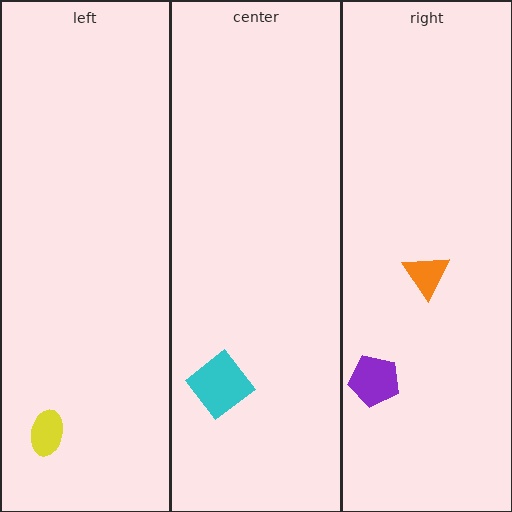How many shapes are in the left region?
1.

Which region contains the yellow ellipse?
The left region.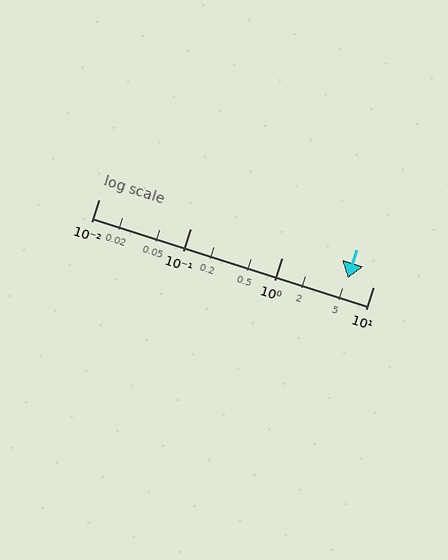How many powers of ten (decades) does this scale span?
The scale spans 3 decades, from 0.01 to 10.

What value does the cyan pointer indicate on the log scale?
The pointer indicates approximately 5.3.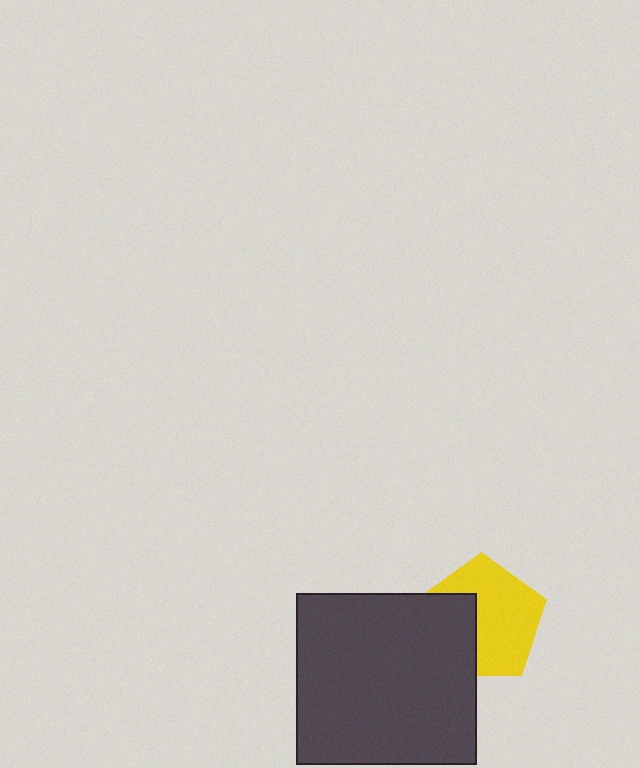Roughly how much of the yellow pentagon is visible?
About half of it is visible (roughly 64%).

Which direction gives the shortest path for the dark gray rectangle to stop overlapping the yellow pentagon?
Moving left gives the shortest separation.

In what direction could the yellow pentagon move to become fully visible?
The yellow pentagon could move right. That would shift it out from behind the dark gray rectangle entirely.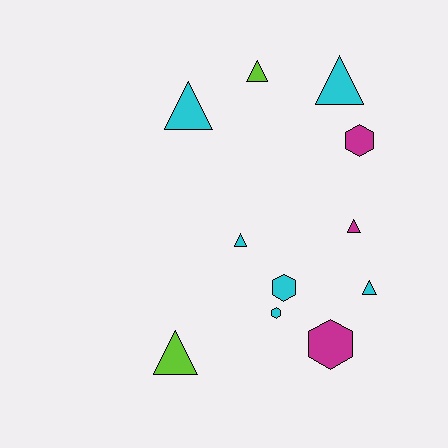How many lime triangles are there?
There are 2 lime triangles.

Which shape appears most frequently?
Triangle, with 7 objects.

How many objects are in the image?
There are 11 objects.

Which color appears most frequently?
Cyan, with 6 objects.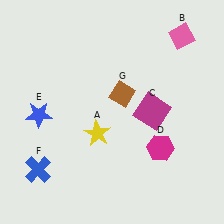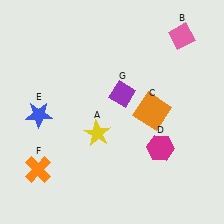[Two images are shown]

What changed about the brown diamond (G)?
In Image 1, G is brown. In Image 2, it changed to purple.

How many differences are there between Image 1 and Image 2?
There are 3 differences between the two images.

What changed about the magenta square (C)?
In Image 1, C is magenta. In Image 2, it changed to orange.